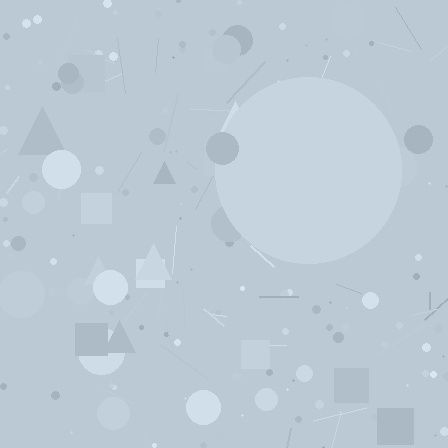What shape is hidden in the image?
A circle is hidden in the image.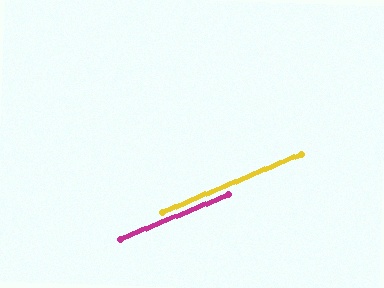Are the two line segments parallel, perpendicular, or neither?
Parallel — their directions differ by only 0.6°.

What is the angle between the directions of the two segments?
Approximately 1 degree.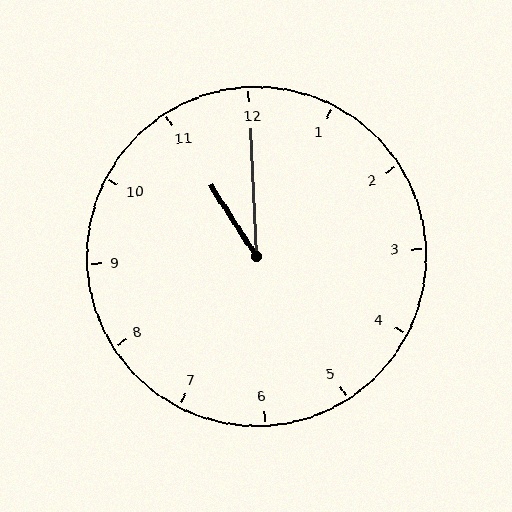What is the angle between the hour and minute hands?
Approximately 30 degrees.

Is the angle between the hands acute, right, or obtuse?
It is acute.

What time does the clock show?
11:00.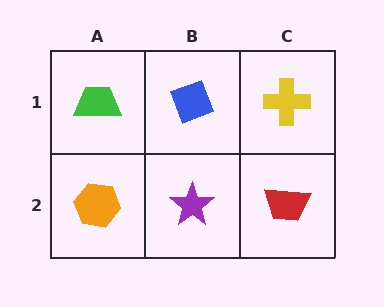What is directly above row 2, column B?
A blue diamond.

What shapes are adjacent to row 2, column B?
A blue diamond (row 1, column B), an orange hexagon (row 2, column A), a red trapezoid (row 2, column C).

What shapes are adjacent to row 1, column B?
A purple star (row 2, column B), a green trapezoid (row 1, column A), a yellow cross (row 1, column C).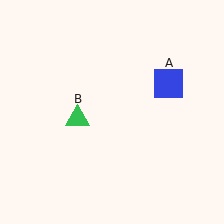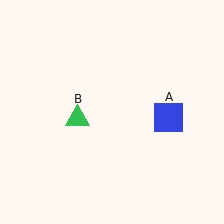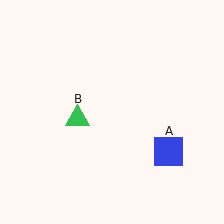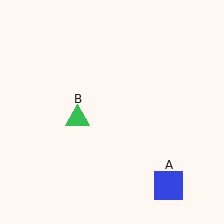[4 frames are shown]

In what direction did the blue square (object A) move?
The blue square (object A) moved down.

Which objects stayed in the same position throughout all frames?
Green triangle (object B) remained stationary.